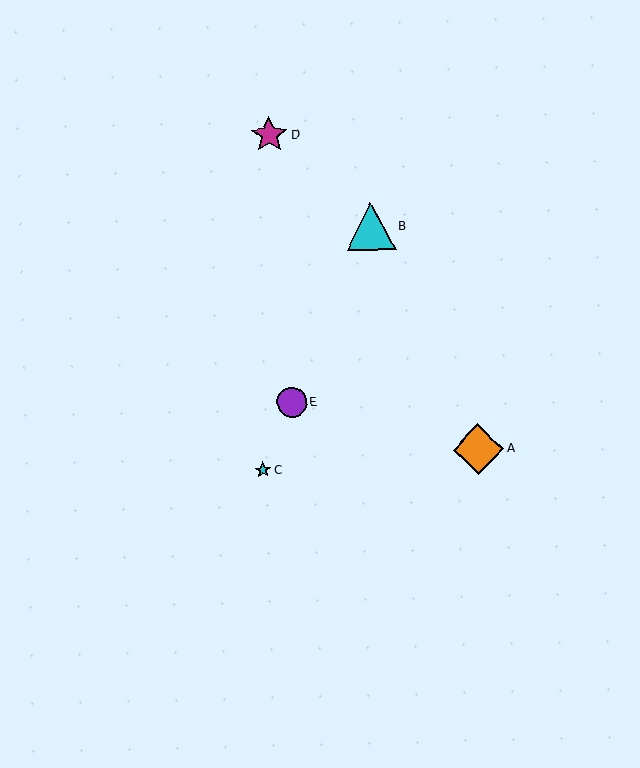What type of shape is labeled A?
Shape A is an orange diamond.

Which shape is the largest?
The orange diamond (labeled A) is the largest.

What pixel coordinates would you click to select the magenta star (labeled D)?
Click at (269, 135) to select the magenta star D.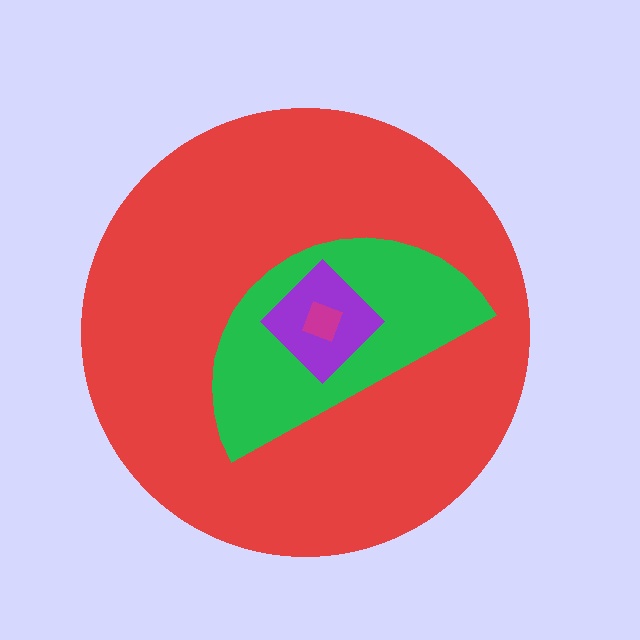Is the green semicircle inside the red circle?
Yes.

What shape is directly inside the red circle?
The green semicircle.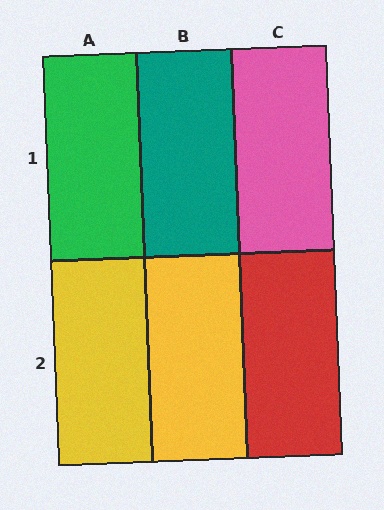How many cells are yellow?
2 cells are yellow.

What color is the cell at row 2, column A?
Yellow.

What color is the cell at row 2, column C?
Red.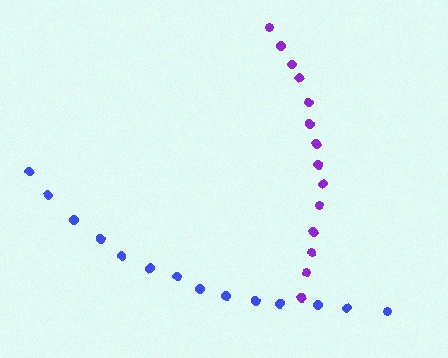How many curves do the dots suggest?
There are 2 distinct paths.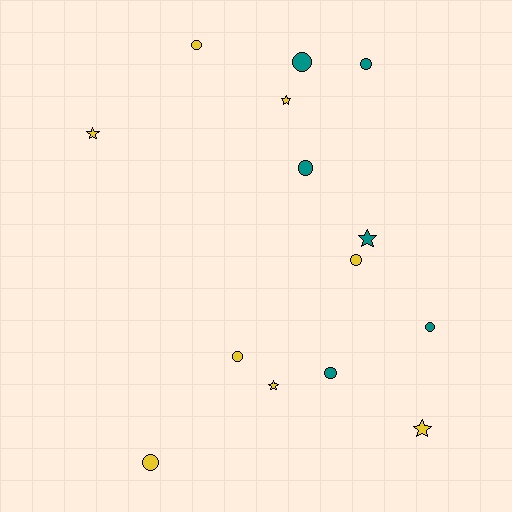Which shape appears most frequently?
Circle, with 9 objects.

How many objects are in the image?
There are 14 objects.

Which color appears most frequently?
Yellow, with 8 objects.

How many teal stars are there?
There is 1 teal star.